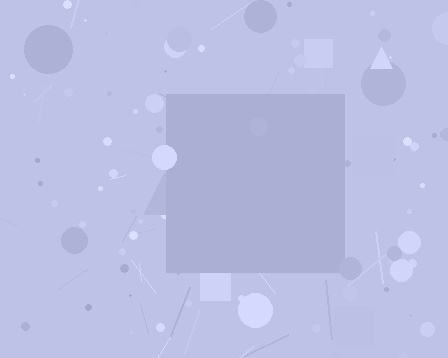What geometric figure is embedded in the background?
A square is embedded in the background.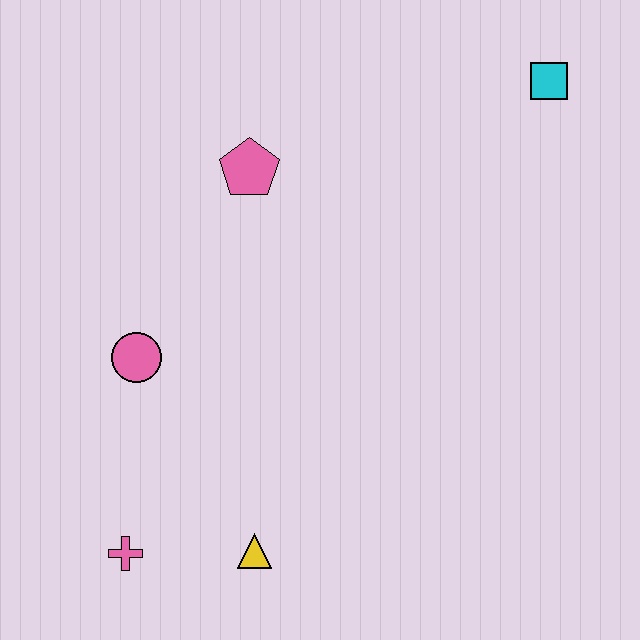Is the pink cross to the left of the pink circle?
Yes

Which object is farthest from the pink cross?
The cyan square is farthest from the pink cross.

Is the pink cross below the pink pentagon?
Yes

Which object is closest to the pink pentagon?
The pink circle is closest to the pink pentagon.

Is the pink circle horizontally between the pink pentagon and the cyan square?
No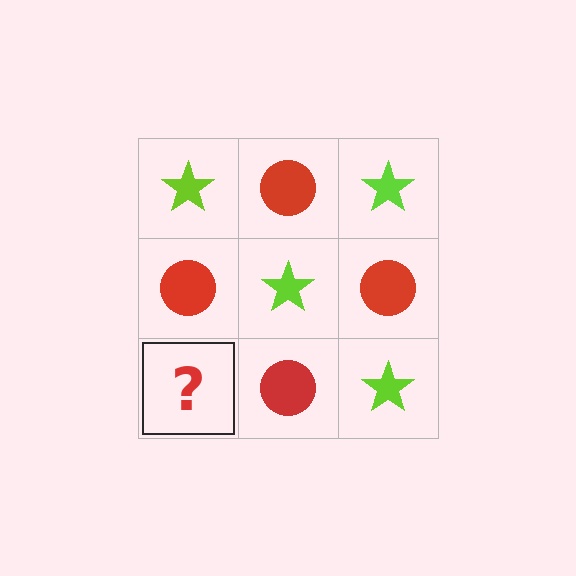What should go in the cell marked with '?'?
The missing cell should contain a lime star.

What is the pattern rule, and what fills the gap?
The rule is that it alternates lime star and red circle in a checkerboard pattern. The gap should be filled with a lime star.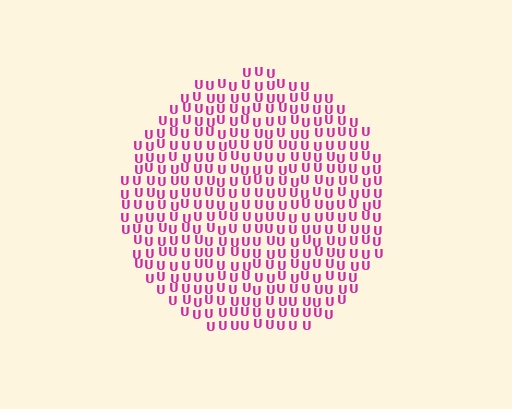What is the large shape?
The large shape is a circle.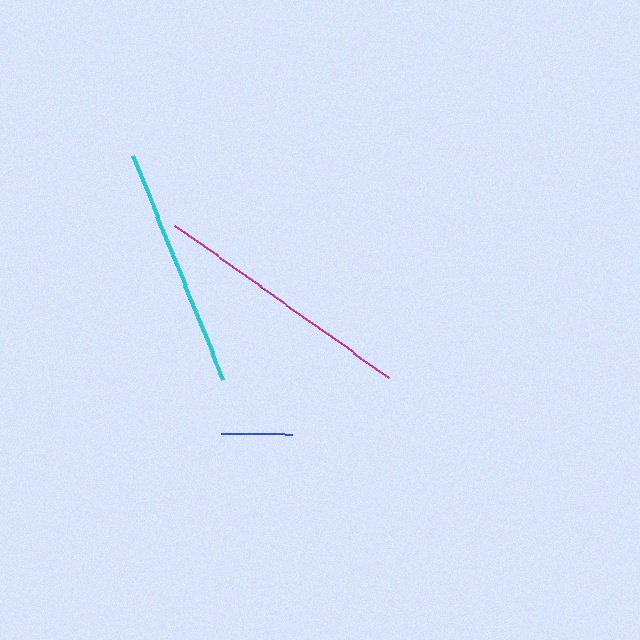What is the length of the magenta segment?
The magenta segment is approximately 262 pixels long.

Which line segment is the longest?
The magenta line is the longest at approximately 262 pixels.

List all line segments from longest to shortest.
From longest to shortest: magenta, cyan, blue.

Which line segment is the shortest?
The blue line is the shortest at approximately 71 pixels.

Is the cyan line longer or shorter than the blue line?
The cyan line is longer than the blue line.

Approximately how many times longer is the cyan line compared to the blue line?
The cyan line is approximately 3.4 times the length of the blue line.